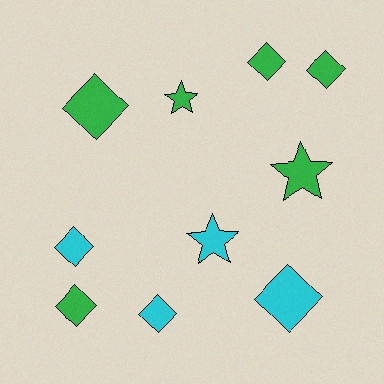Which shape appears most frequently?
Diamond, with 7 objects.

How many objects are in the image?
There are 10 objects.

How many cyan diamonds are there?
There are 3 cyan diamonds.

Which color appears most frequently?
Green, with 6 objects.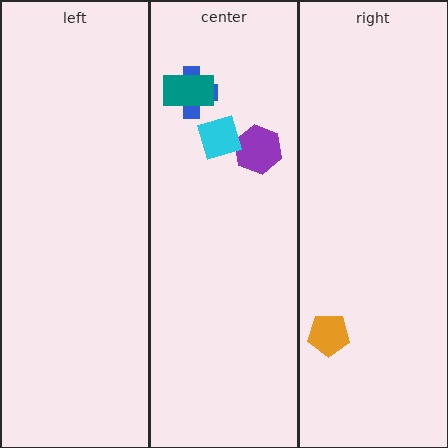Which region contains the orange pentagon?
The right region.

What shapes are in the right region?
The orange pentagon.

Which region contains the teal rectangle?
The center region.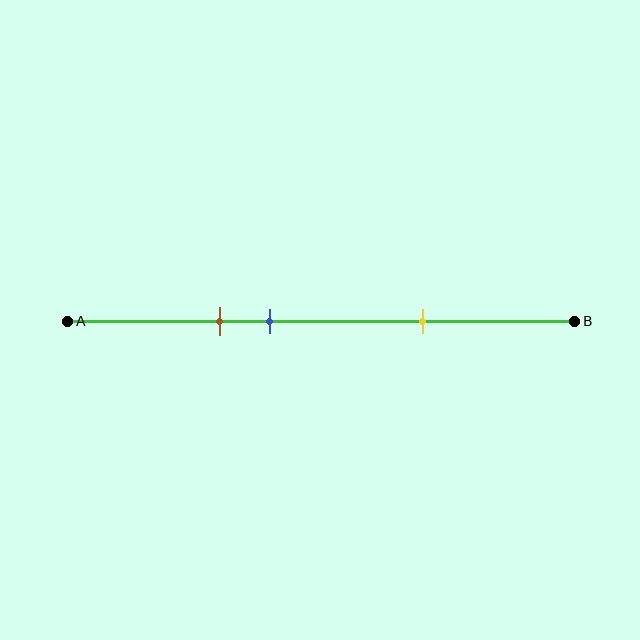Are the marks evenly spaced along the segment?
No, the marks are not evenly spaced.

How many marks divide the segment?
There are 3 marks dividing the segment.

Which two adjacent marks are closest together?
The brown and blue marks are the closest adjacent pair.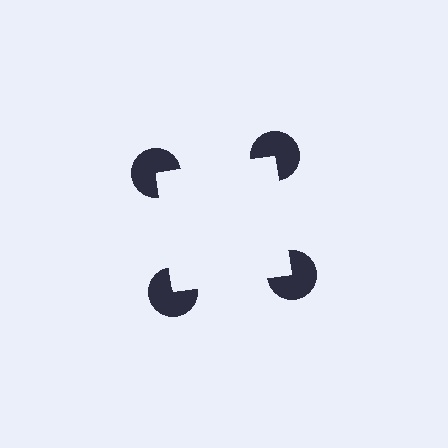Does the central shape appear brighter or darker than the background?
It typically appears slightly brighter than the background, even though no actual brightness change is drawn.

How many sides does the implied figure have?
4 sides.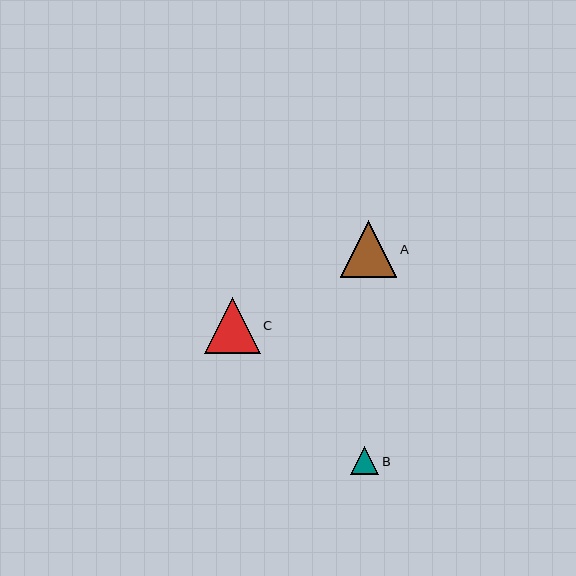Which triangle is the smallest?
Triangle B is the smallest with a size of approximately 28 pixels.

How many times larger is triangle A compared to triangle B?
Triangle A is approximately 2.0 times the size of triangle B.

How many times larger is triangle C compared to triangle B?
Triangle C is approximately 2.0 times the size of triangle B.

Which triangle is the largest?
Triangle A is the largest with a size of approximately 56 pixels.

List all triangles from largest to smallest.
From largest to smallest: A, C, B.